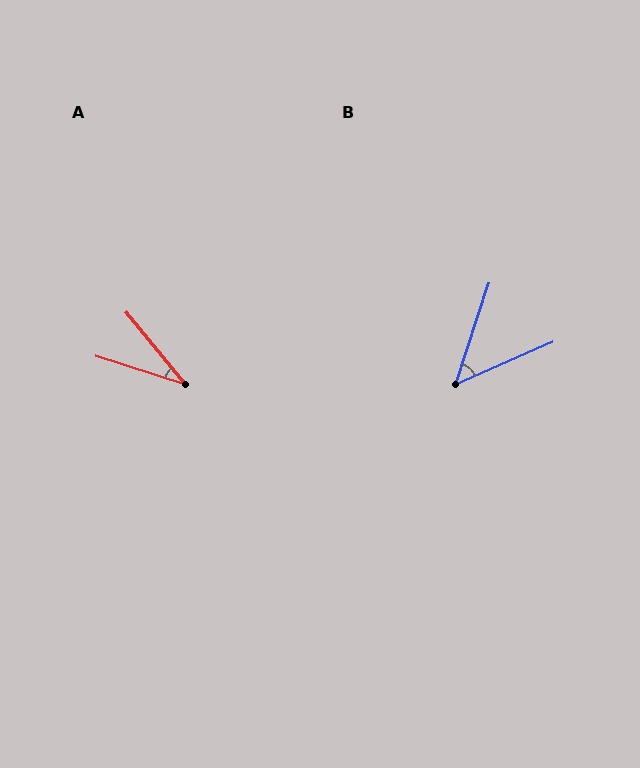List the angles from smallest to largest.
A (32°), B (48°).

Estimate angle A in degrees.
Approximately 32 degrees.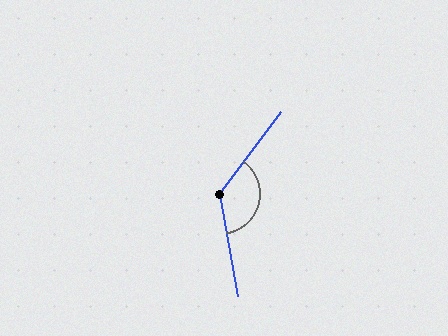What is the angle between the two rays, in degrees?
Approximately 133 degrees.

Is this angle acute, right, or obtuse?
It is obtuse.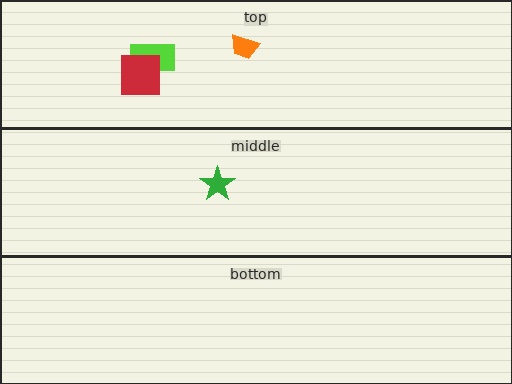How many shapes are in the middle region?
1.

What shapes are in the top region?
The orange trapezoid, the lime rectangle, the red square.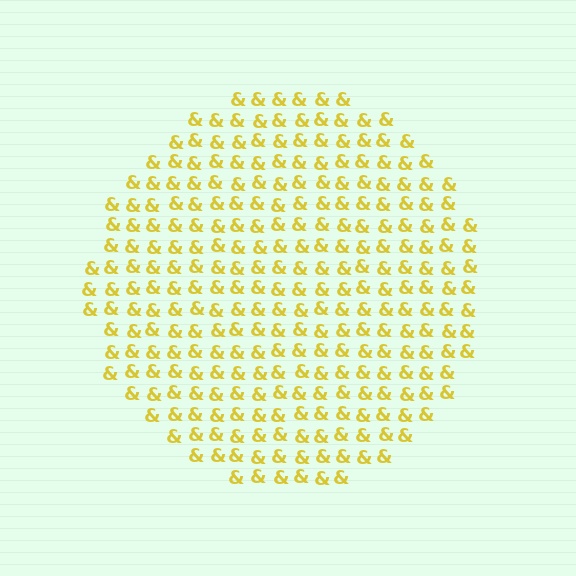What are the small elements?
The small elements are ampersands.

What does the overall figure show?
The overall figure shows a circle.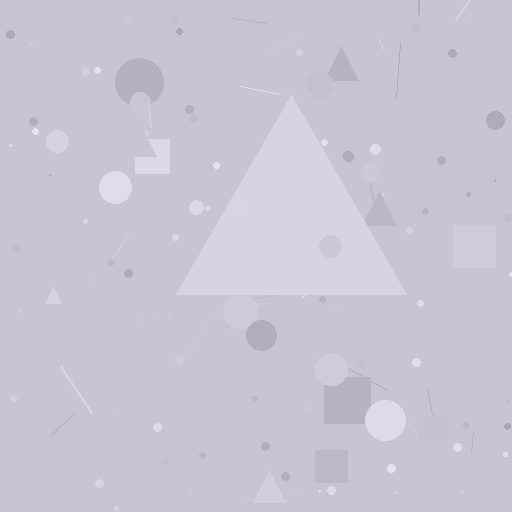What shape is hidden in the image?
A triangle is hidden in the image.